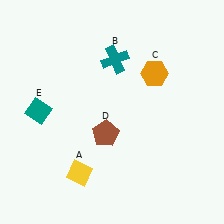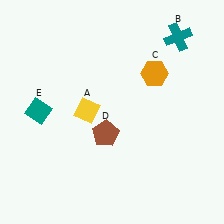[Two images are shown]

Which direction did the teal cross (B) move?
The teal cross (B) moved right.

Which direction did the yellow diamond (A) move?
The yellow diamond (A) moved up.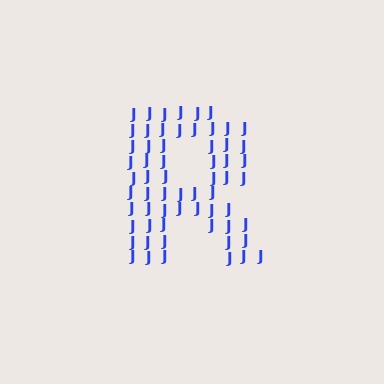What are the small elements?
The small elements are letter J's.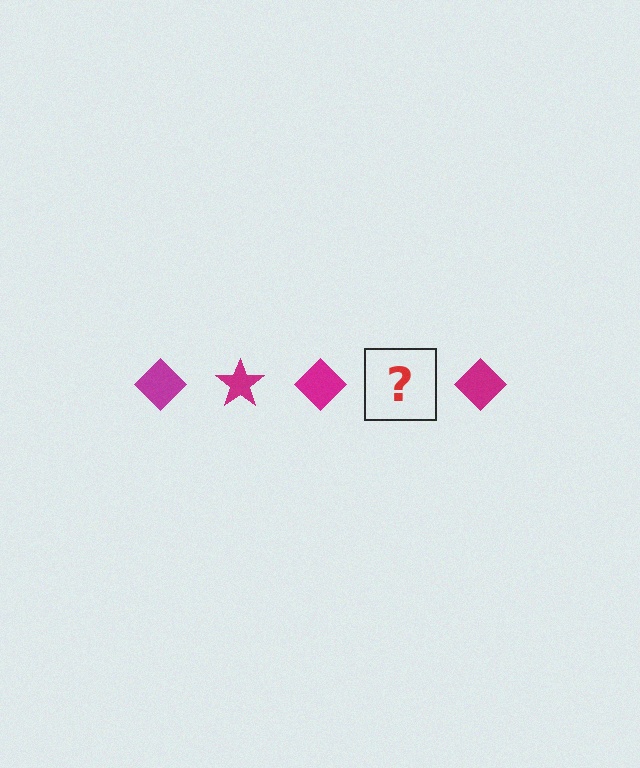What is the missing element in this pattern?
The missing element is a magenta star.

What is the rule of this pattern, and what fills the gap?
The rule is that the pattern cycles through diamond, star shapes in magenta. The gap should be filled with a magenta star.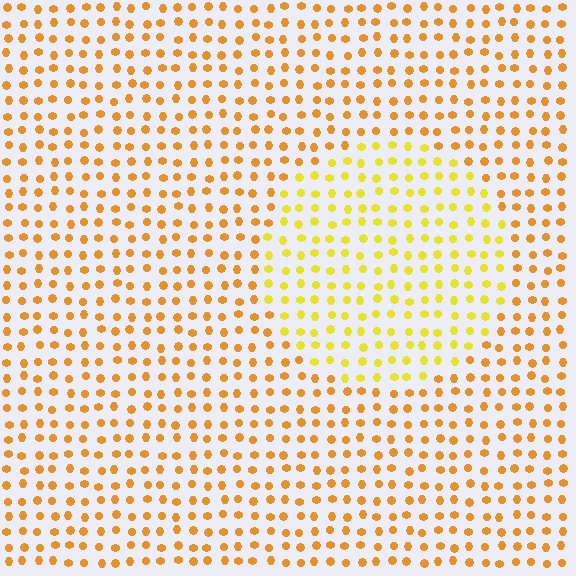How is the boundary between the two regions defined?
The boundary is defined purely by a slight shift in hue (about 27 degrees). Spacing, size, and orientation are identical on both sides.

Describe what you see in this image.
The image is filled with small orange elements in a uniform arrangement. A circle-shaped region is visible where the elements are tinted to a slightly different hue, forming a subtle color boundary.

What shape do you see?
I see a circle.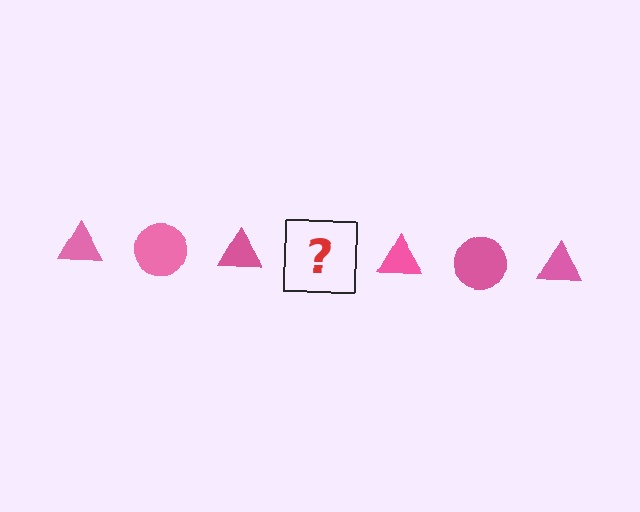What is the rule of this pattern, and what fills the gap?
The rule is that the pattern cycles through triangle, circle shapes in pink. The gap should be filled with a pink circle.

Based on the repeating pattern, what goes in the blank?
The blank should be a pink circle.